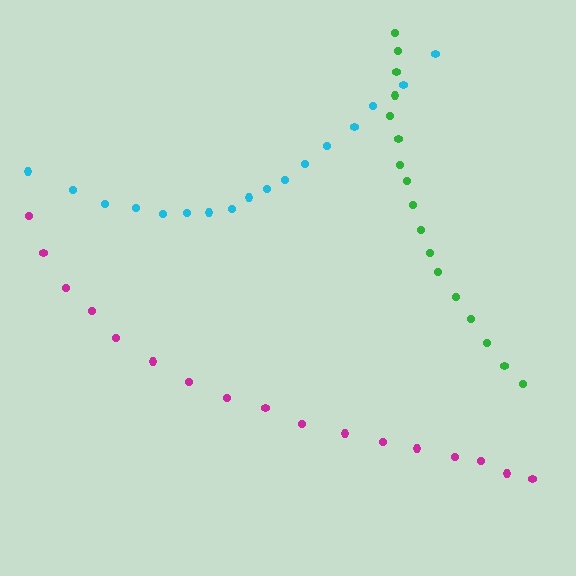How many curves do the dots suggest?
There are 3 distinct paths.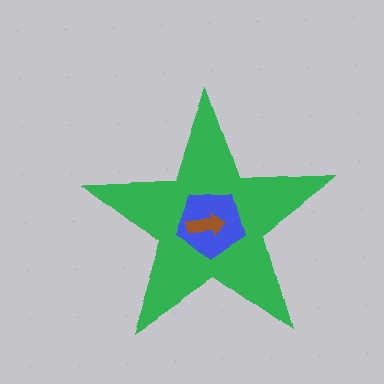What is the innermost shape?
The brown arrow.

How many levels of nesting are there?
3.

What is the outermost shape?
The green star.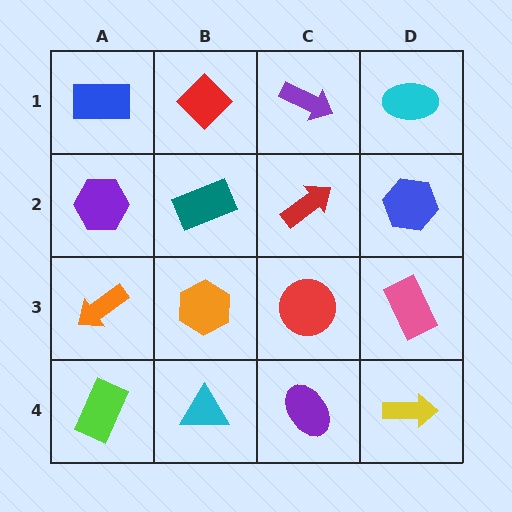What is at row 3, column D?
A pink rectangle.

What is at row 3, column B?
An orange hexagon.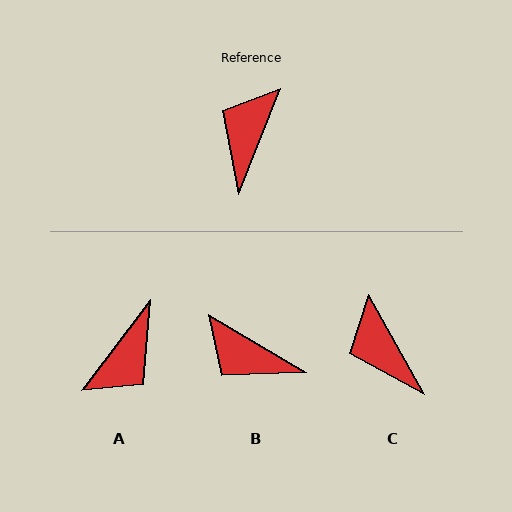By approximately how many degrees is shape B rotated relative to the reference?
Approximately 81 degrees counter-clockwise.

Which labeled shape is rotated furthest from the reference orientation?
A, about 164 degrees away.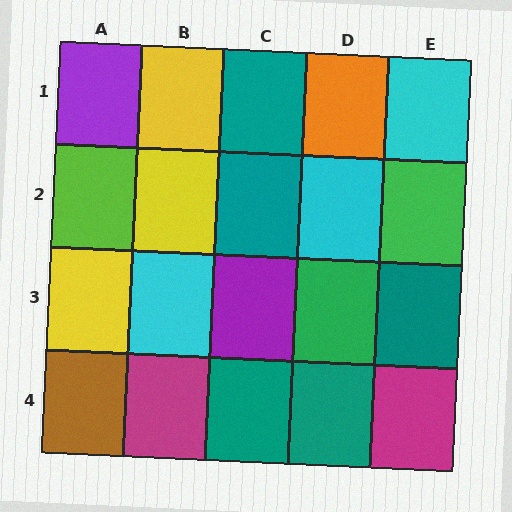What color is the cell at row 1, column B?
Yellow.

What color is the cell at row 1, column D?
Orange.